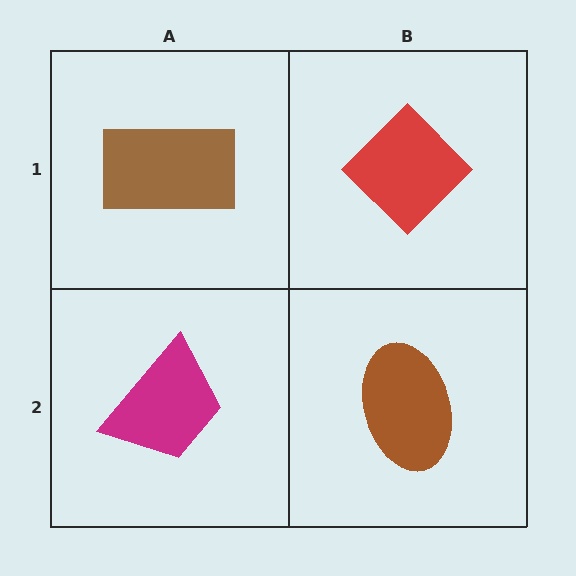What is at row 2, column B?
A brown ellipse.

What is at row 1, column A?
A brown rectangle.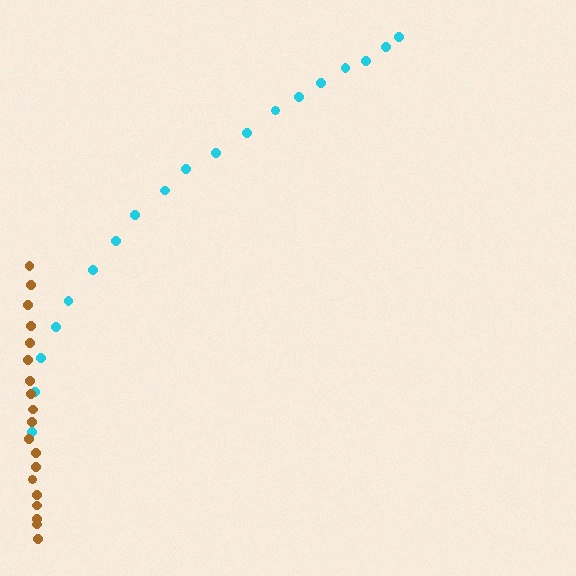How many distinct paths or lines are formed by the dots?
There are 2 distinct paths.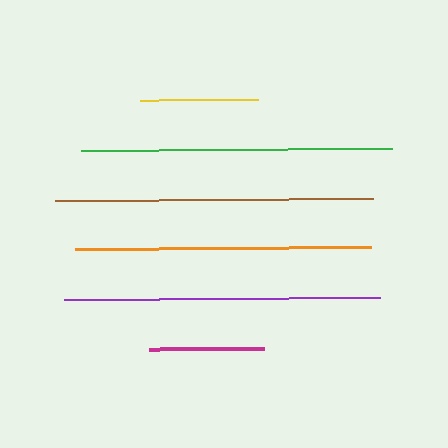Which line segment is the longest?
The brown line is the longest at approximately 318 pixels.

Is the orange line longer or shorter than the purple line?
The purple line is longer than the orange line.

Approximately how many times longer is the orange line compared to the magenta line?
The orange line is approximately 2.6 times the length of the magenta line.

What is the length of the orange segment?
The orange segment is approximately 296 pixels long.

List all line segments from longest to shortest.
From longest to shortest: brown, purple, green, orange, yellow, magenta.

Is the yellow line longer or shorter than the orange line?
The orange line is longer than the yellow line.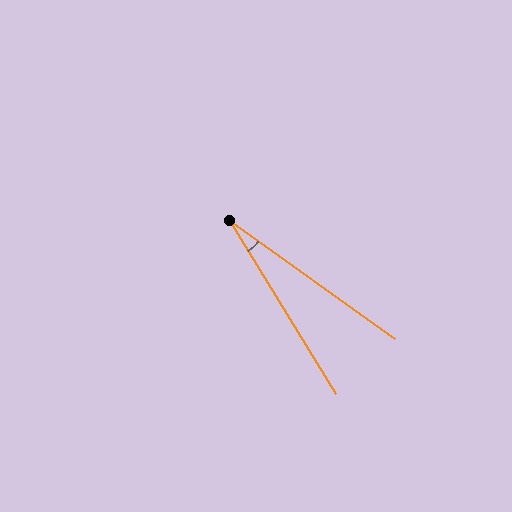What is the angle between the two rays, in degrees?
Approximately 23 degrees.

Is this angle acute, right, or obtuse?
It is acute.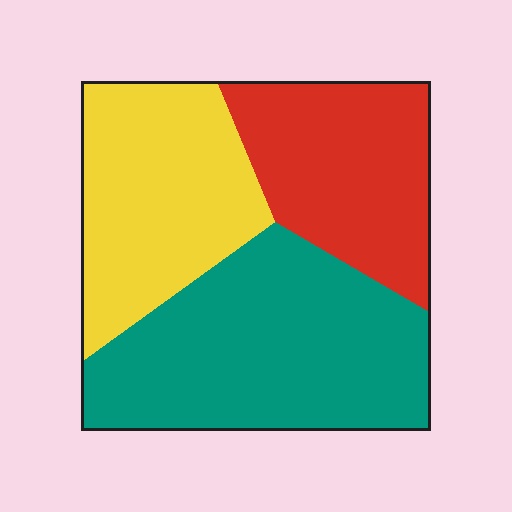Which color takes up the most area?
Teal, at roughly 45%.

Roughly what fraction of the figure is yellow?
Yellow covers 30% of the figure.